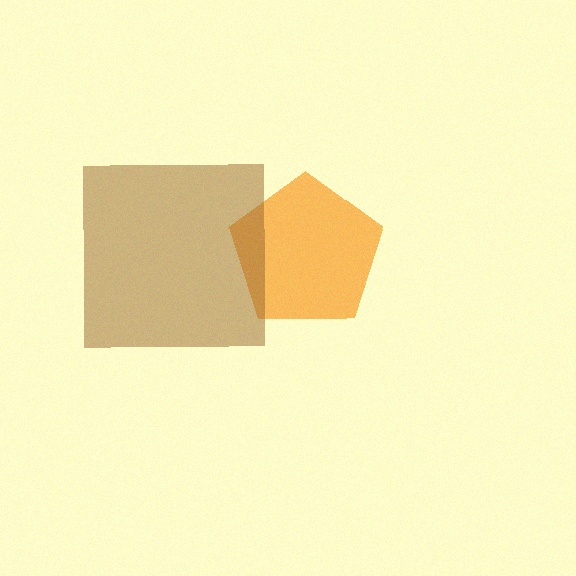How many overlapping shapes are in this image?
There are 2 overlapping shapes in the image.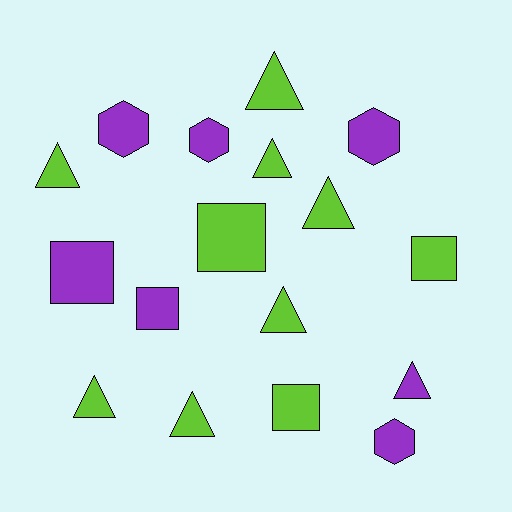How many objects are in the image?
There are 17 objects.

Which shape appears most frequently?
Triangle, with 8 objects.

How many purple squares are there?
There are 2 purple squares.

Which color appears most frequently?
Lime, with 10 objects.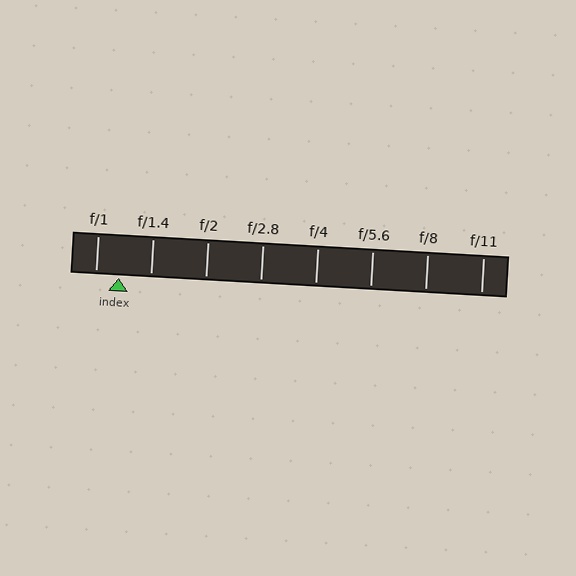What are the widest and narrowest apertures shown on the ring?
The widest aperture shown is f/1 and the narrowest is f/11.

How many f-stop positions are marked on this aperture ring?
There are 8 f-stop positions marked.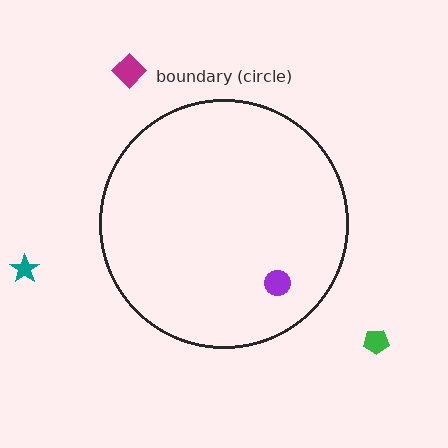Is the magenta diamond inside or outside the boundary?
Outside.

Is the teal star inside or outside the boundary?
Outside.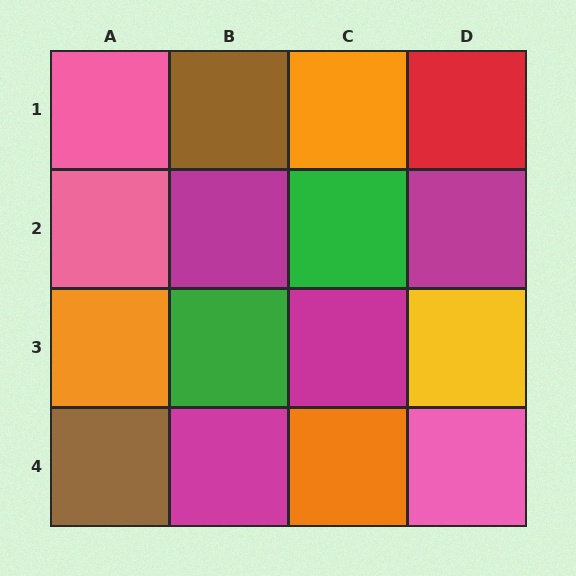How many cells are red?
1 cell is red.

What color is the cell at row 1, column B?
Brown.